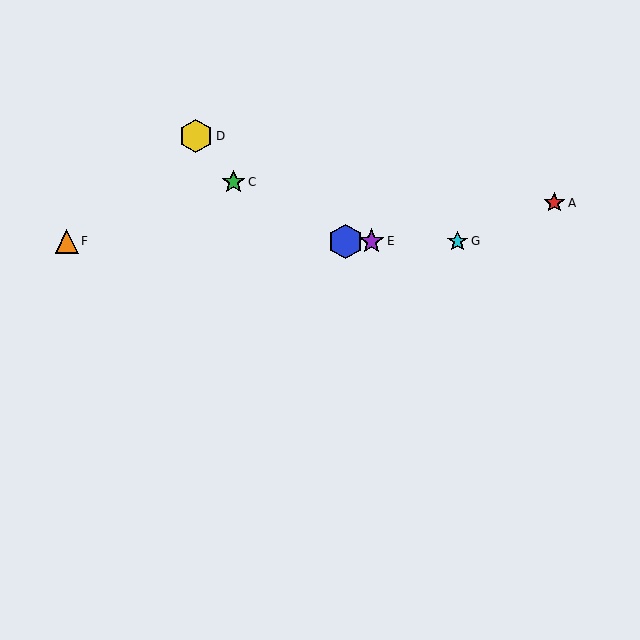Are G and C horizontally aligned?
No, G is at y≈241 and C is at y≈182.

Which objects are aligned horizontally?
Objects B, E, F, G are aligned horizontally.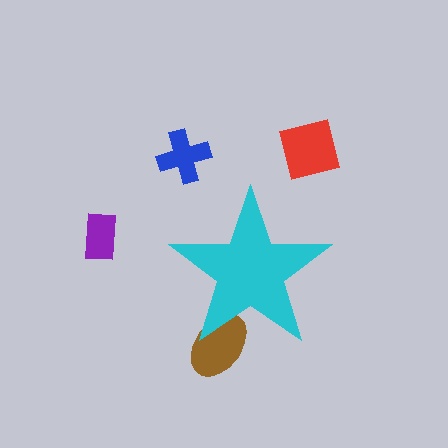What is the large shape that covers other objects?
A cyan star.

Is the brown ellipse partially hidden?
Yes, the brown ellipse is partially hidden behind the cyan star.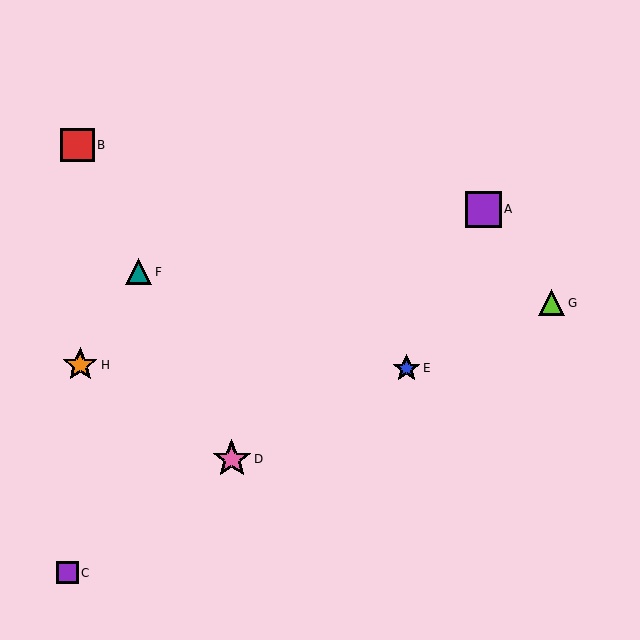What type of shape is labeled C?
Shape C is a purple square.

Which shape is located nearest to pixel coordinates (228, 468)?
The pink star (labeled D) at (232, 459) is nearest to that location.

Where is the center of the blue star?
The center of the blue star is at (407, 368).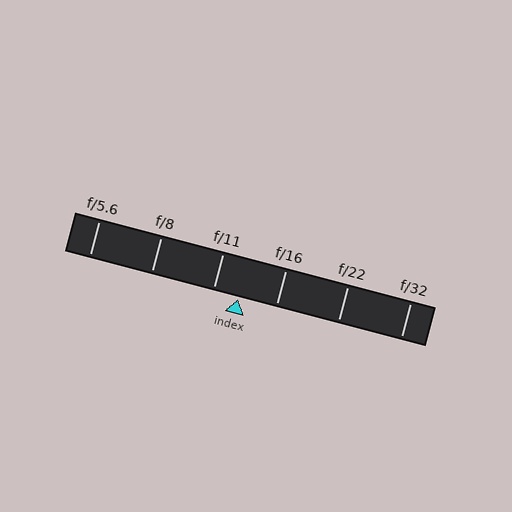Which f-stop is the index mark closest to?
The index mark is closest to f/11.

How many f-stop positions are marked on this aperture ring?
There are 6 f-stop positions marked.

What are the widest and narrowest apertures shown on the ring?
The widest aperture shown is f/5.6 and the narrowest is f/32.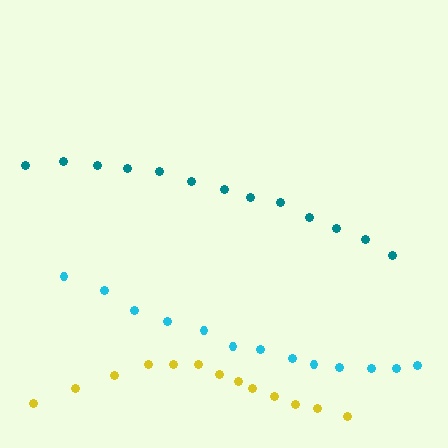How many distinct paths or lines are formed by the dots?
There are 3 distinct paths.